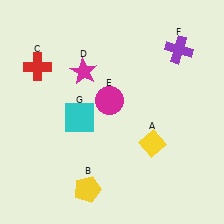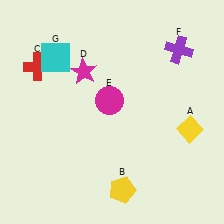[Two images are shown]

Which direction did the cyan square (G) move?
The cyan square (G) moved up.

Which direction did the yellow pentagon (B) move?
The yellow pentagon (B) moved right.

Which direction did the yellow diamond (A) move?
The yellow diamond (A) moved right.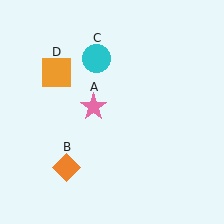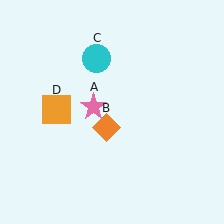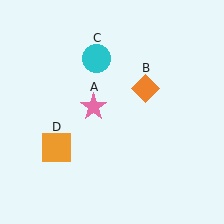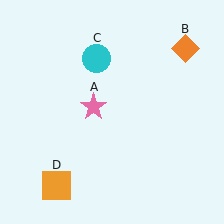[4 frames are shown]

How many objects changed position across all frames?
2 objects changed position: orange diamond (object B), orange square (object D).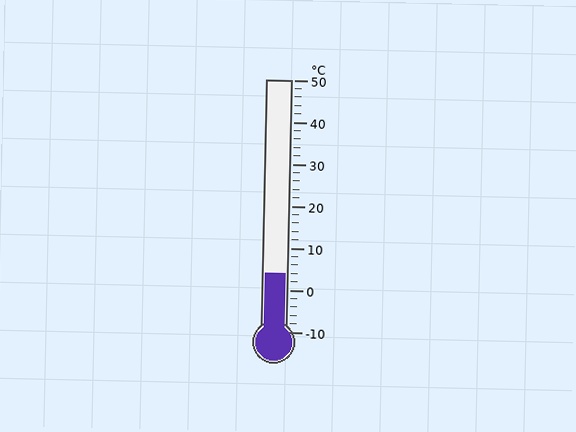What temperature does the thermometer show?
The thermometer shows approximately 4°C.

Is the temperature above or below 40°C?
The temperature is below 40°C.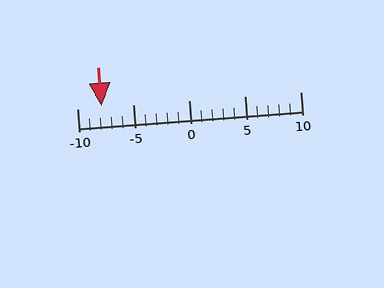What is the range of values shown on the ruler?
The ruler shows values from -10 to 10.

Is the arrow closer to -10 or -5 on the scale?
The arrow is closer to -10.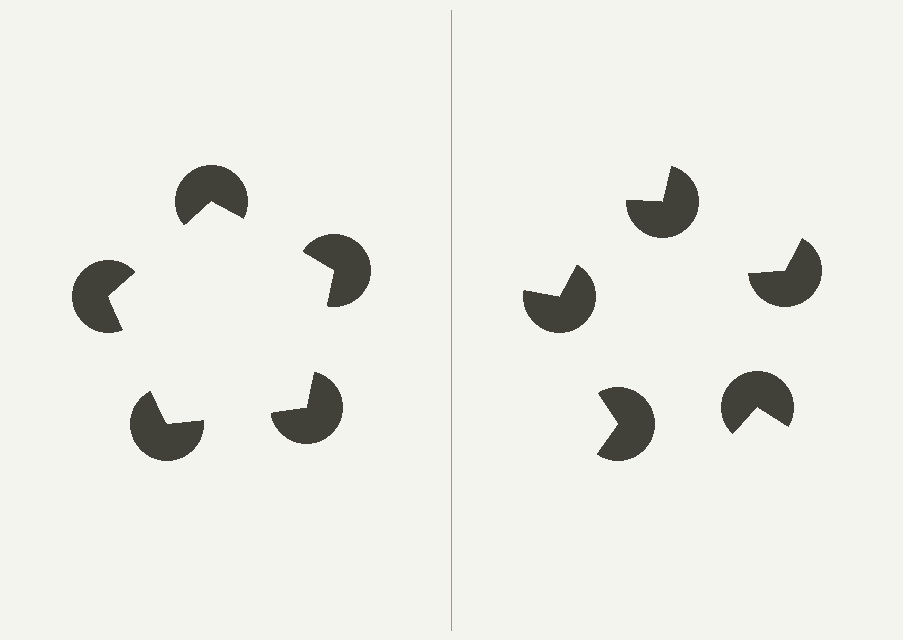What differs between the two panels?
The pac-man discs are positioned identically on both sides; only the wedge orientations differ. On the left they align to a pentagon; on the right they are misaligned.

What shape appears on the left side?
An illusory pentagon.